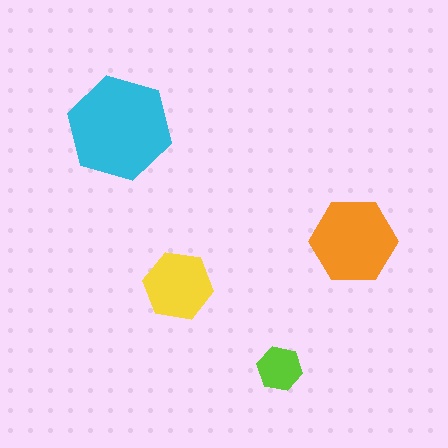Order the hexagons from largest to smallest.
the cyan one, the orange one, the yellow one, the lime one.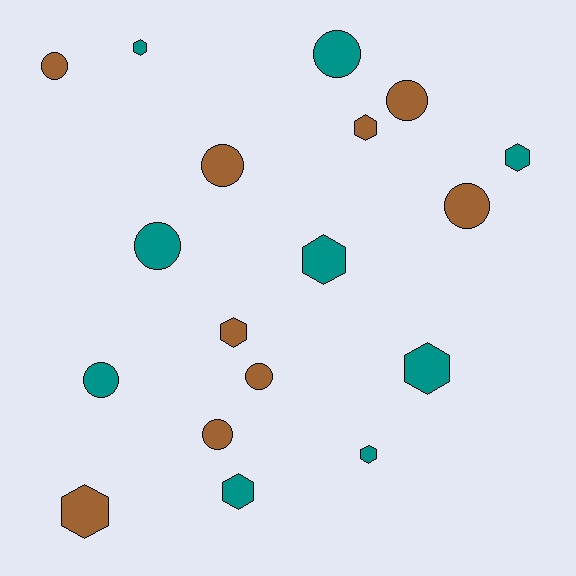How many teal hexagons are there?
There are 6 teal hexagons.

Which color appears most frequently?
Brown, with 9 objects.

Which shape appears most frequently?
Hexagon, with 9 objects.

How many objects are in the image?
There are 18 objects.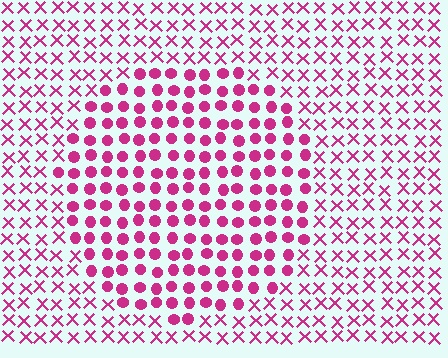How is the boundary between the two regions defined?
The boundary is defined by a change in element shape: circles inside vs. X marks outside. All elements share the same color and spacing.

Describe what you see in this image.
The image is filled with small magenta elements arranged in a uniform grid. A circle-shaped region contains circles, while the surrounding area contains X marks. The boundary is defined purely by the change in element shape.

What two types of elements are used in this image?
The image uses circles inside the circle region and X marks outside it.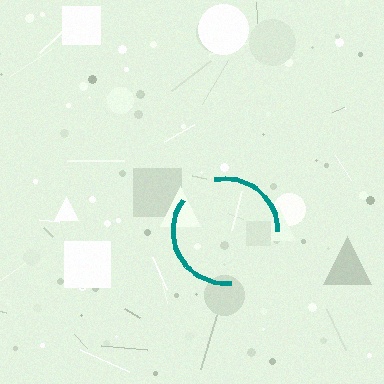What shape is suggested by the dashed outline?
The dashed outline suggests a circle.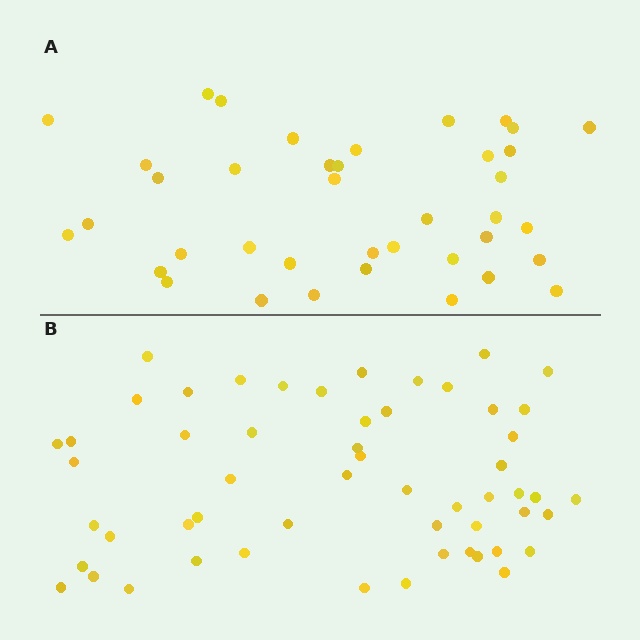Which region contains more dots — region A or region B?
Region B (the bottom region) has more dots.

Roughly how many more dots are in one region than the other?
Region B has approximately 15 more dots than region A.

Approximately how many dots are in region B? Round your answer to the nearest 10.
About 60 dots. (The exact count is 55, which rounds to 60.)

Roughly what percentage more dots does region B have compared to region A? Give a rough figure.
About 40% more.